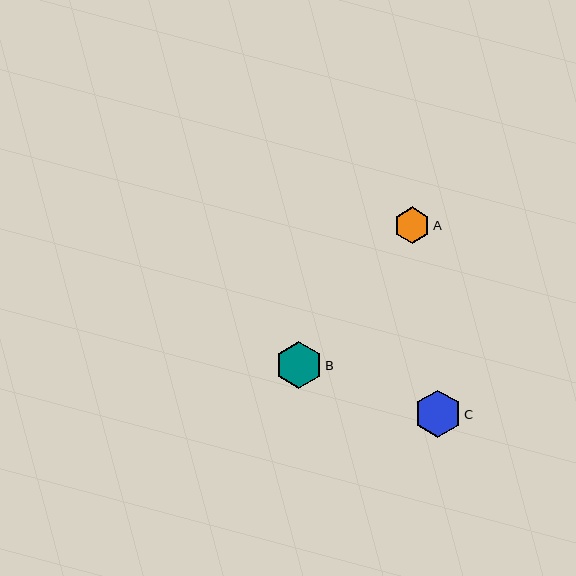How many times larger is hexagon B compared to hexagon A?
Hexagon B is approximately 1.3 times the size of hexagon A.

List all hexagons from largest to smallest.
From largest to smallest: B, C, A.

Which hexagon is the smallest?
Hexagon A is the smallest with a size of approximately 37 pixels.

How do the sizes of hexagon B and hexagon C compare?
Hexagon B and hexagon C are approximately the same size.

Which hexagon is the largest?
Hexagon B is the largest with a size of approximately 47 pixels.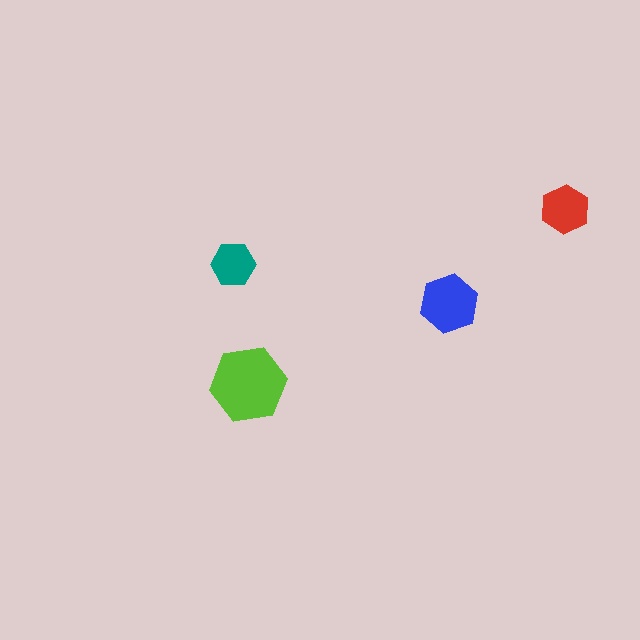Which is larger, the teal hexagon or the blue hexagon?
The blue one.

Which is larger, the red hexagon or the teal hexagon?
The red one.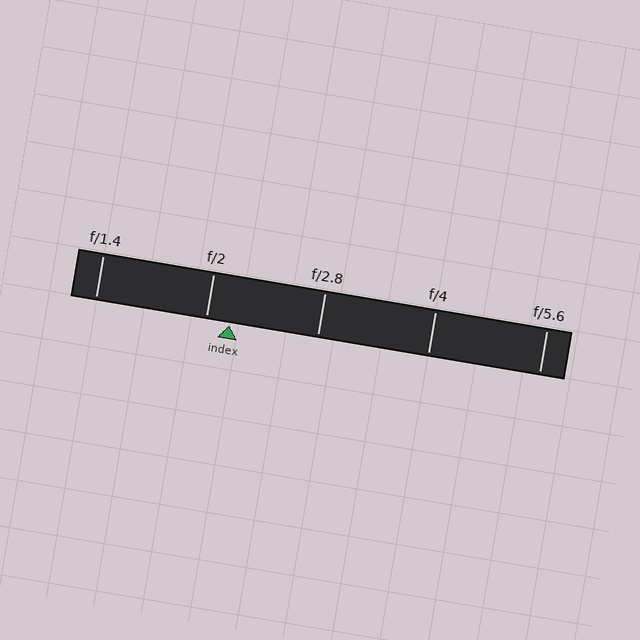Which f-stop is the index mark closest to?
The index mark is closest to f/2.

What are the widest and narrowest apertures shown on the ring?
The widest aperture shown is f/1.4 and the narrowest is f/5.6.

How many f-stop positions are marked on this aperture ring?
There are 5 f-stop positions marked.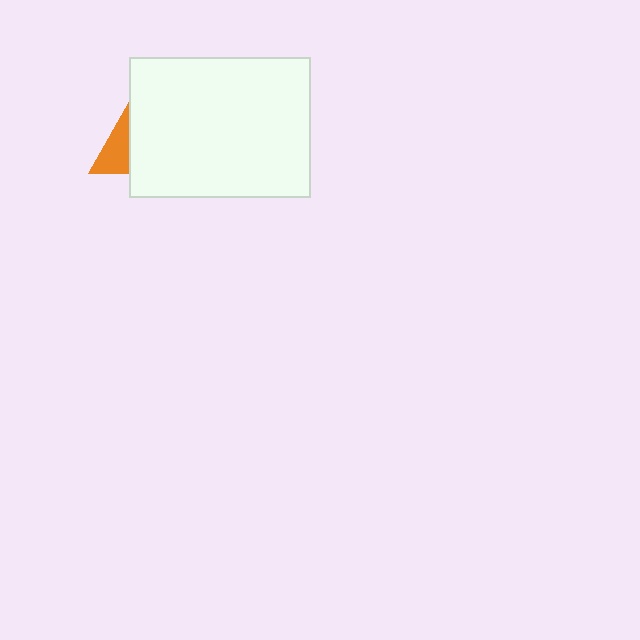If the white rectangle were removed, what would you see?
You would see the complete orange triangle.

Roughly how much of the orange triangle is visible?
A small part of it is visible (roughly 41%).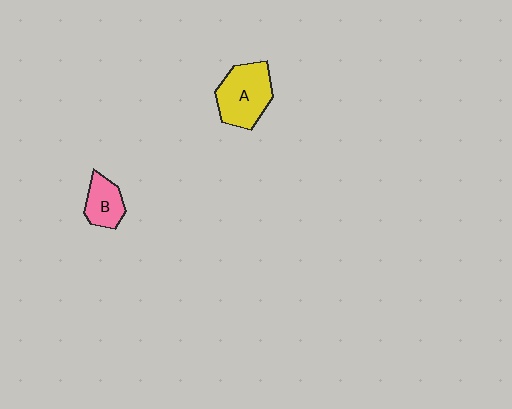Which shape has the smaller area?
Shape B (pink).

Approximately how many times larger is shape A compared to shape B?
Approximately 1.7 times.